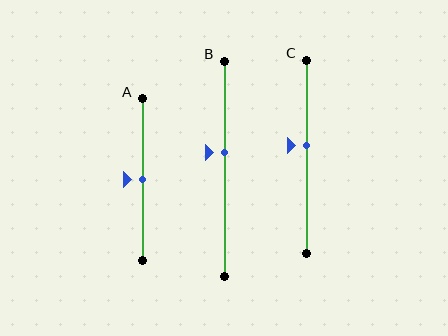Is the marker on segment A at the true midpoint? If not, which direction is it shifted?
Yes, the marker on segment A is at the true midpoint.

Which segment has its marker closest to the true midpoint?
Segment A has its marker closest to the true midpoint.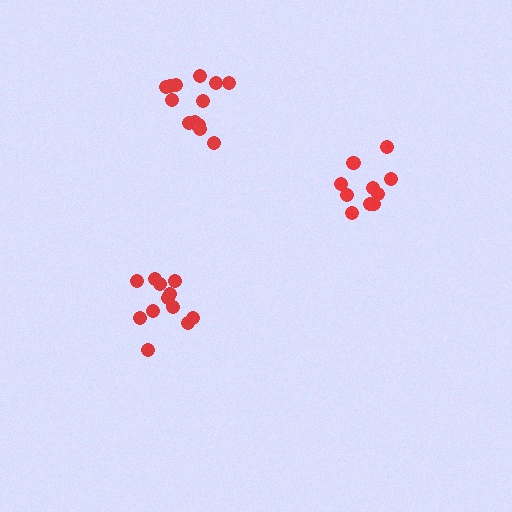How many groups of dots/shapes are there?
There are 3 groups.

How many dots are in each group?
Group 1: 12 dots, Group 2: 10 dots, Group 3: 14 dots (36 total).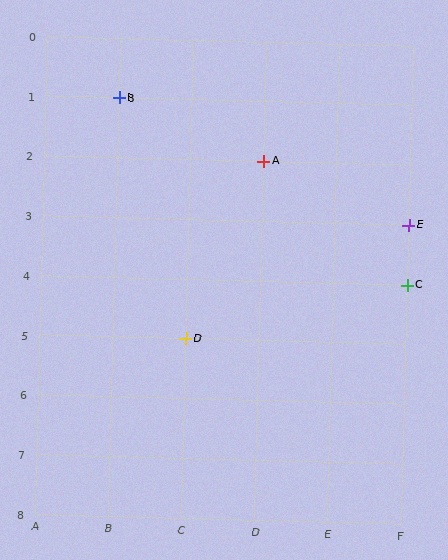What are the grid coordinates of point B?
Point B is at grid coordinates (B, 1).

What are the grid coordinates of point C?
Point C is at grid coordinates (F, 4).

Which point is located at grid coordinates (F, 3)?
Point E is at (F, 3).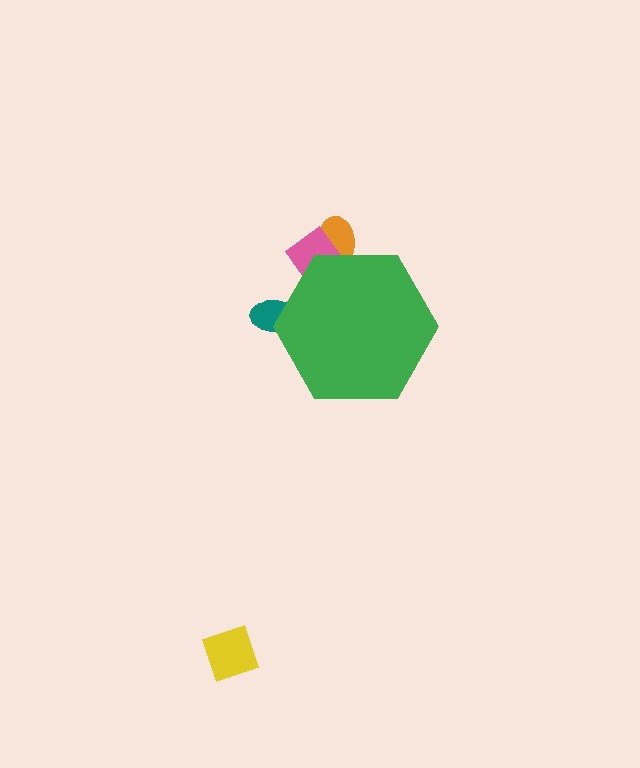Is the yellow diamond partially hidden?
No, the yellow diamond is fully visible.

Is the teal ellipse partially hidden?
Yes, the teal ellipse is partially hidden behind the green hexagon.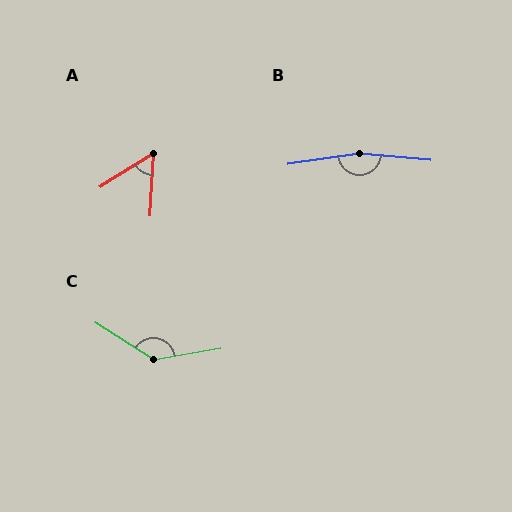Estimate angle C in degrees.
Approximately 139 degrees.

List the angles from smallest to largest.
A (55°), C (139°), B (166°).